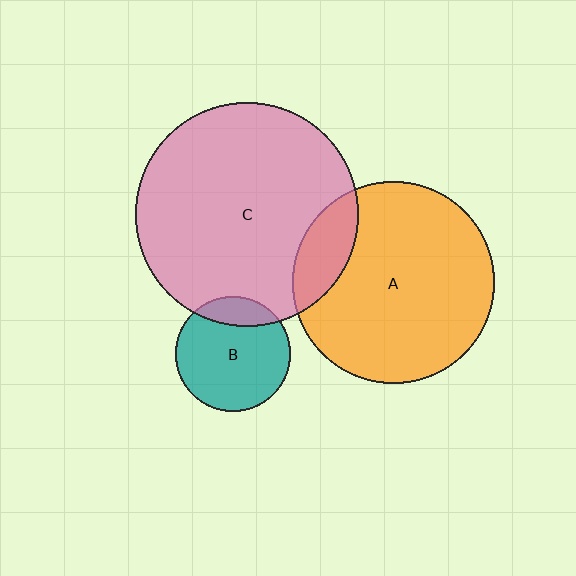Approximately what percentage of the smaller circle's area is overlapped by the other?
Approximately 15%.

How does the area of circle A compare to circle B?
Approximately 3.1 times.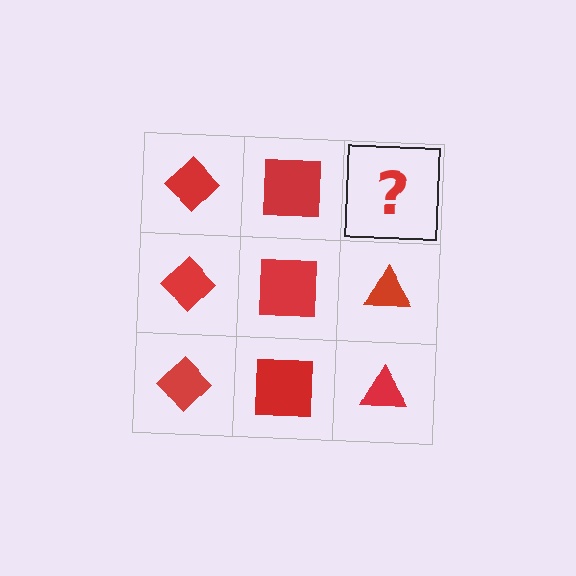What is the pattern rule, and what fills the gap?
The rule is that each column has a consistent shape. The gap should be filled with a red triangle.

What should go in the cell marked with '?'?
The missing cell should contain a red triangle.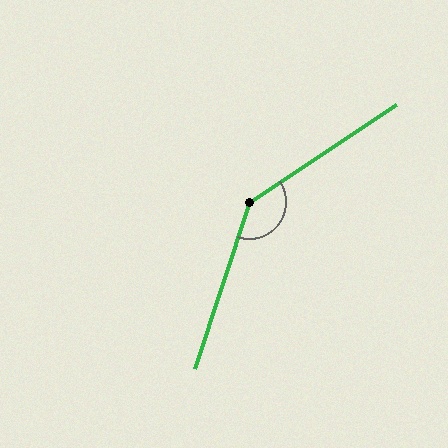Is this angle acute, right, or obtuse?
It is obtuse.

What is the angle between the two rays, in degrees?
Approximately 142 degrees.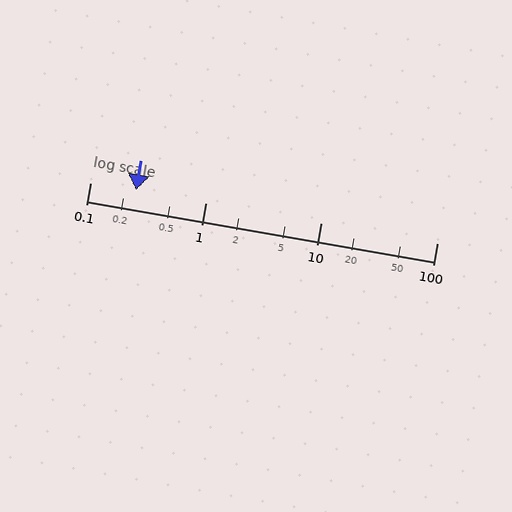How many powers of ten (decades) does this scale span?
The scale spans 3 decades, from 0.1 to 100.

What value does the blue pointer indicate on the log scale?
The pointer indicates approximately 0.25.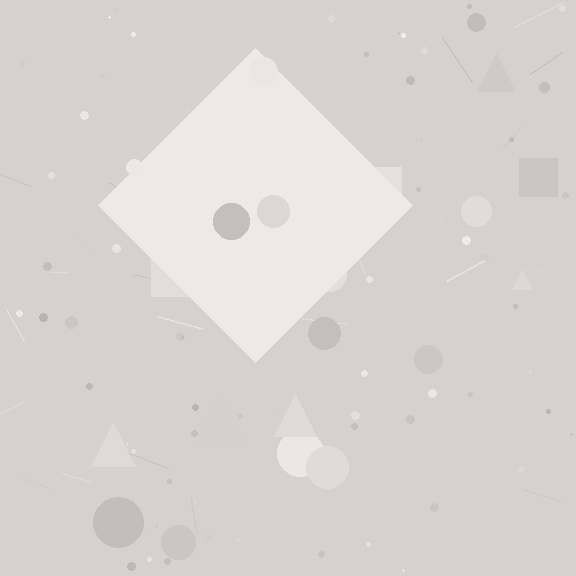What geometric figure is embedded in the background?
A diamond is embedded in the background.